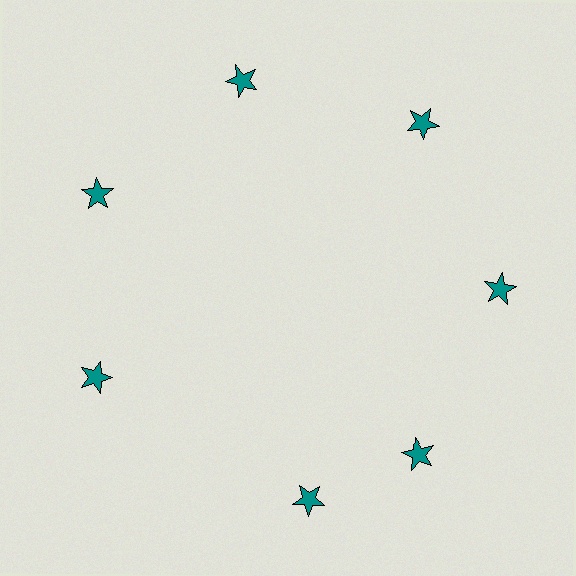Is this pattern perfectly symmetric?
No. The 7 teal stars are arranged in a ring, but one element near the 6 o'clock position is rotated out of alignment along the ring, breaking the 7-fold rotational symmetry.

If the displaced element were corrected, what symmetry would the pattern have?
It would have 7-fold rotational symmetry — the pattern would map onto itself every 51 degrees.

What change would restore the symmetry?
The symmetry would be restored by rotating it back into even spacing with its neighbors so that all 7 stars sit at equal angles and equal distance from the center.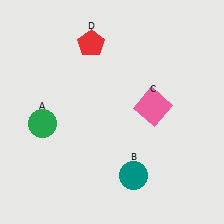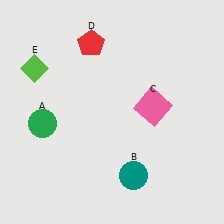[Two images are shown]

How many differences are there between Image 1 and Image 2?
There is 1 difference between the two images.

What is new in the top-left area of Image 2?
A lime diamond (E) was added in the top-left area of Image 2.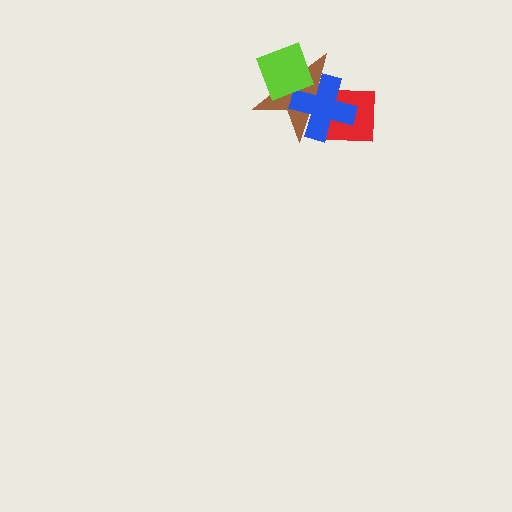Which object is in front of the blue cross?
The lime diamond is in front of the blue cross.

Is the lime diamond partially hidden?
No, no other shape covers it.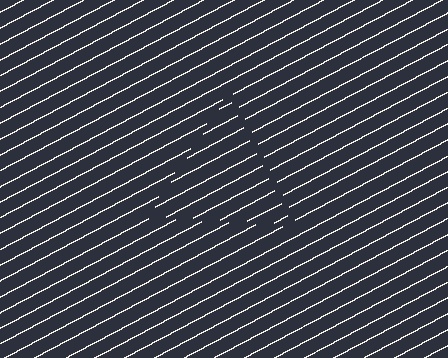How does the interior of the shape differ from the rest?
The interior of the shape contains the same grating, shifted by half a period — the contour is defined by the phase discontinuity where line-ends from the inner and outer gratings abut.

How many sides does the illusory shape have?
3 sides — the line-ends trace a triangle.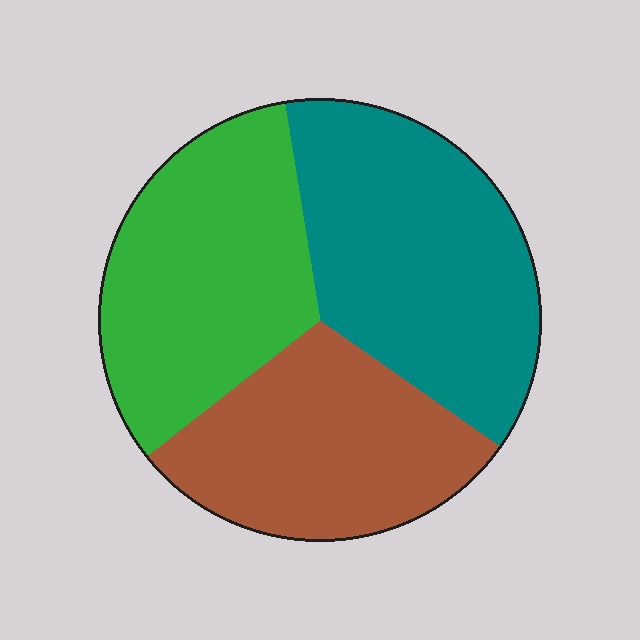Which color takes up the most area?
Teal, at roughly 35%.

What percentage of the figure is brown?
Brown covers around 30% of the figure.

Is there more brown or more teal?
Teal.